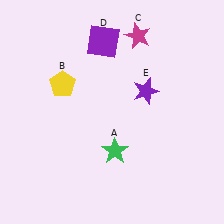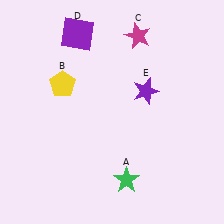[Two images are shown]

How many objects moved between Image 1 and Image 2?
2 objects moved between the two images.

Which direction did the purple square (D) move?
The purple square (D) moved left.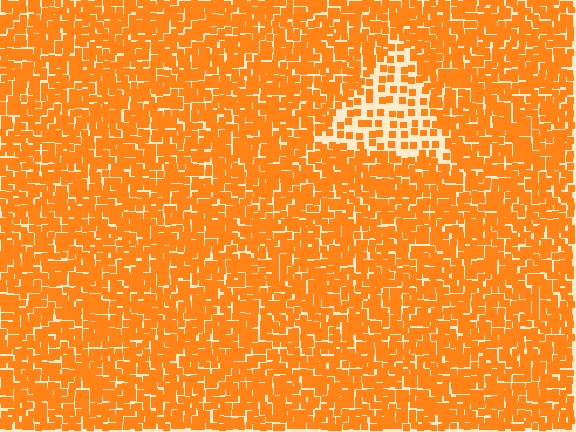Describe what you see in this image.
The image contains small orange elements arranged at two different densities. A triangle-shaped region is visible where the elements are less densely packed than the surrounding area.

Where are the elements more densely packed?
The elements are more densely packed outside the triangle boundary.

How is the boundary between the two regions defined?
The boundary is defined by a change in element density (approximately 2.5x ratio). All elements are the same color, size, and shape.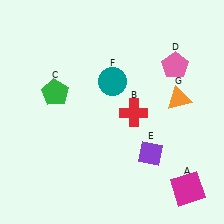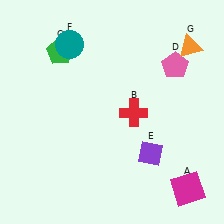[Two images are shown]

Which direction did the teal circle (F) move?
The teal circle (F) moved left.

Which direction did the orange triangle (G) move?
The orange triangle (G) moved up.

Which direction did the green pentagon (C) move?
The green pentagon (C) moved up.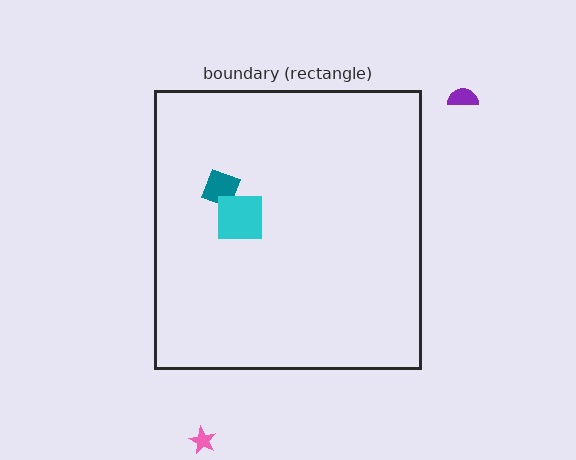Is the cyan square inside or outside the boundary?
Inside.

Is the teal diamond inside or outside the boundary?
Inside.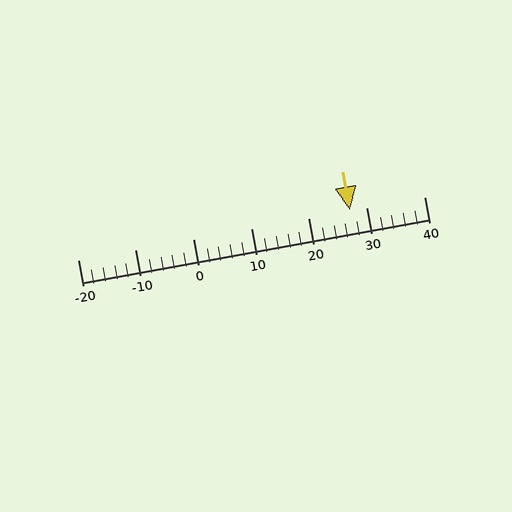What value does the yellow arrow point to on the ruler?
The yellow arrow points to approximately 27.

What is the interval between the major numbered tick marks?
The major tick marks are spaced 10 units apart.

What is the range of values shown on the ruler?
The ruler shows values from -20 to 40.